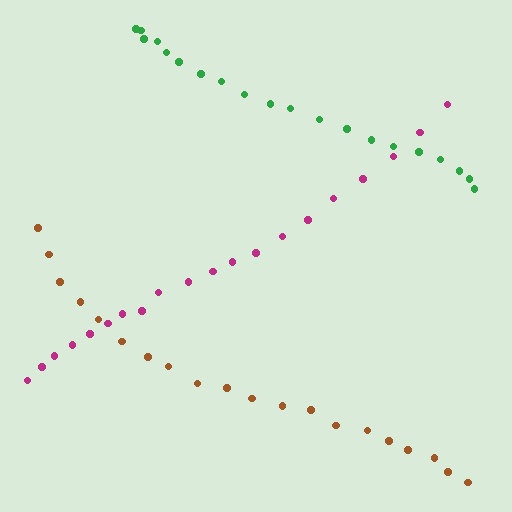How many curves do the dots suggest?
There are 3 distinct paths.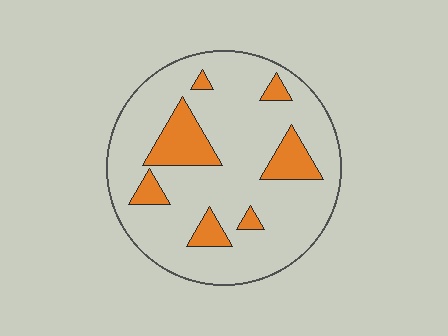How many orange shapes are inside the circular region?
7.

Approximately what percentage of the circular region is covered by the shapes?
Approximately 20%.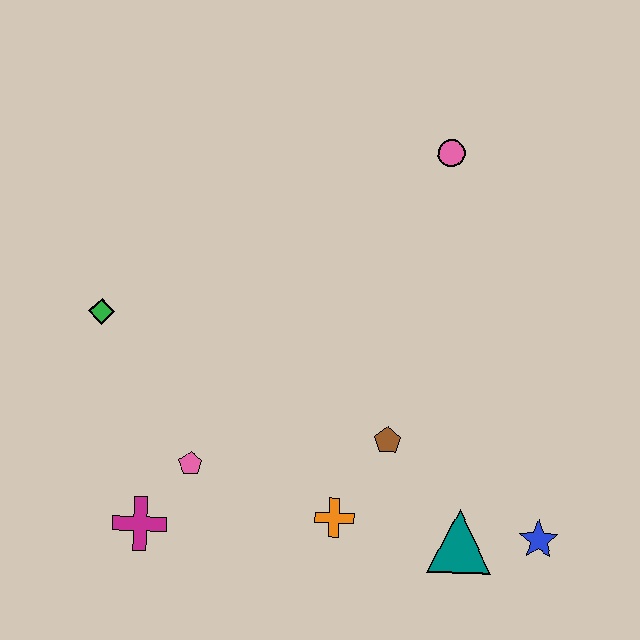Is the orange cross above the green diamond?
No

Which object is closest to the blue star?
The teal triangle is closest to the blue star.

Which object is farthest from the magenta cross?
The pink circle is farthest from the magenta cross.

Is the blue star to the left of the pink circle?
No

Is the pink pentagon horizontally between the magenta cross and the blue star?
Yes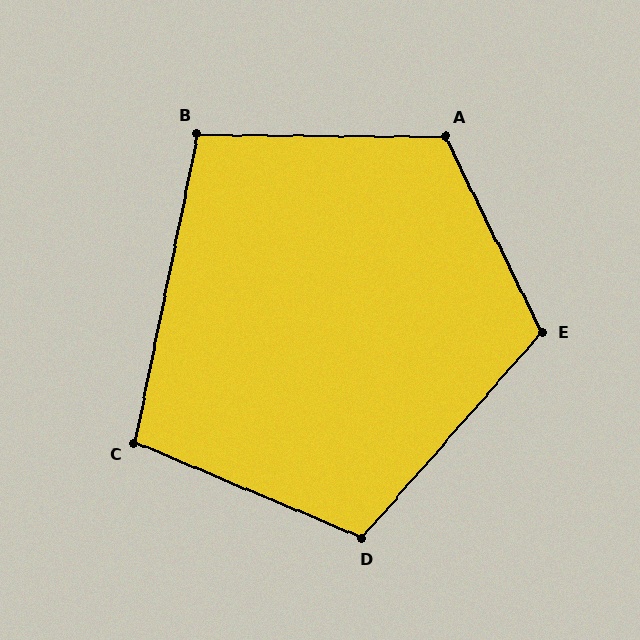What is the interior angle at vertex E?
Approximately 113 degrees (obtuse).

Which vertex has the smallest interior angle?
B, at approximately 101 degrees.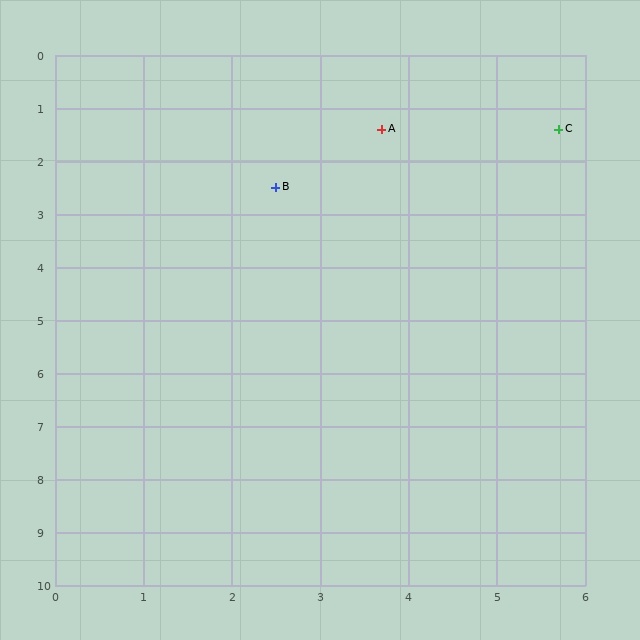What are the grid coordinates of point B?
Point B is at approximately (2.5, 2.5).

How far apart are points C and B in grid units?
Points C and B are about 3.4 grid units apart.